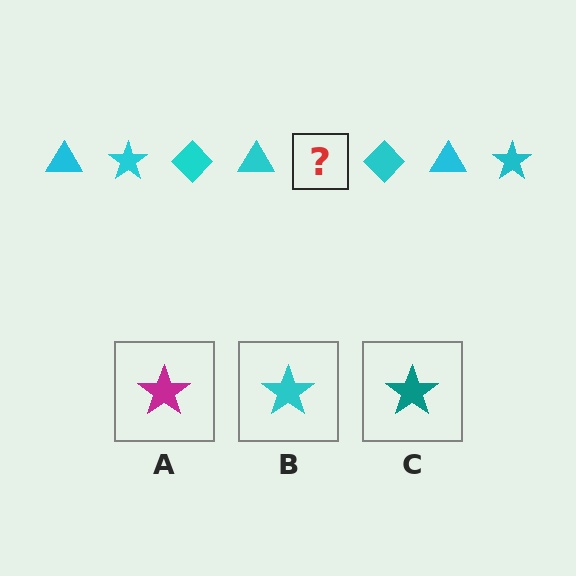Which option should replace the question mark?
Option B.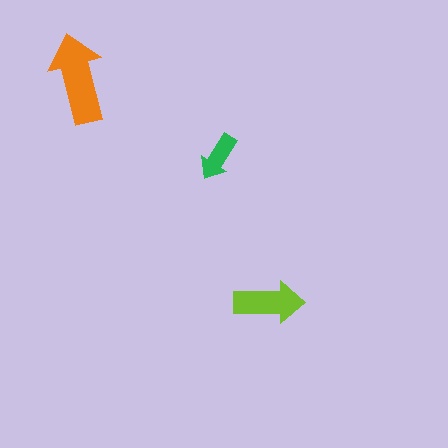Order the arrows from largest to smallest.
the orange one, the lime one, the green one.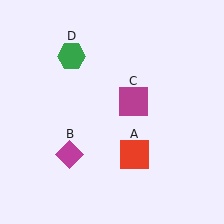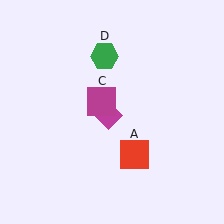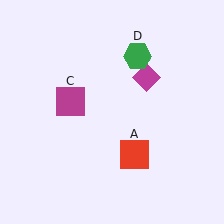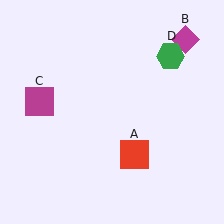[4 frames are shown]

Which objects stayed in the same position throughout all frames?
Red square (object A) remained stationary.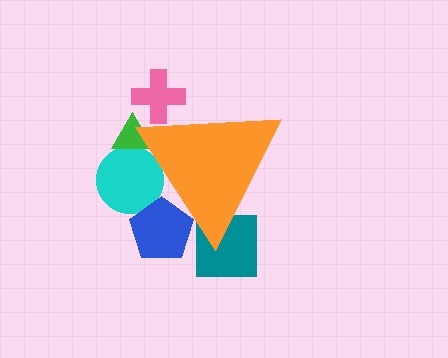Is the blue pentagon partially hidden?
Yes, the blue pentagon is partially hidden behind the orange triangle.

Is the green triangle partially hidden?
Yes, the green triangle is partially hidden behind the orange triangle.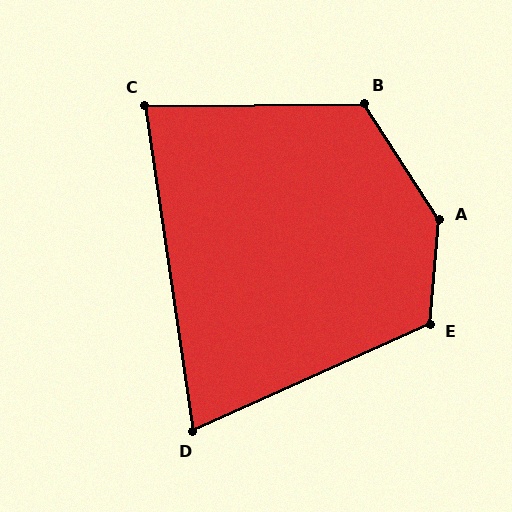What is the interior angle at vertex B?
Approximately 122 degrees (obtuse).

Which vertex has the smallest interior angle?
D, at approximately 74 degrees.